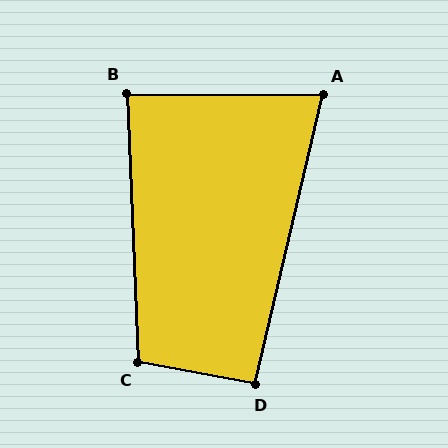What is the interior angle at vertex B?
Approximately 87 degrees (approximately right).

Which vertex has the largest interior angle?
C, at approximately 103 degrees.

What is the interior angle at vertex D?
Approximately 93 degrees (approximately right).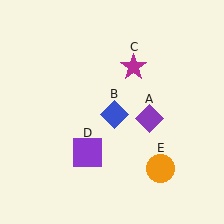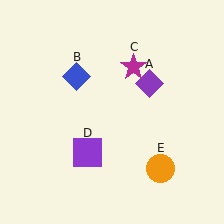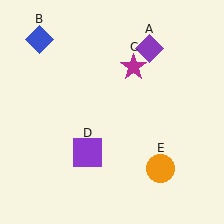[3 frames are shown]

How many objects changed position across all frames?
2 objects changed position: purple diamond (object A), blue diamond (object B).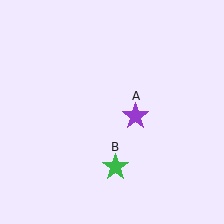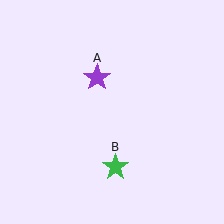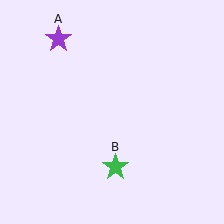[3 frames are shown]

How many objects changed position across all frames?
1 object changed position: purple star (object A).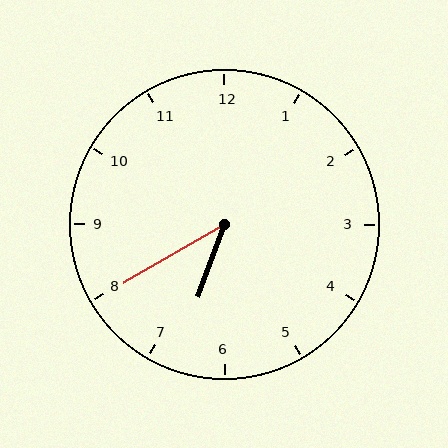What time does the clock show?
6:40.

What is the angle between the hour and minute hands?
Approximately 40 degrees.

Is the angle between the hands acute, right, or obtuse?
It is acute.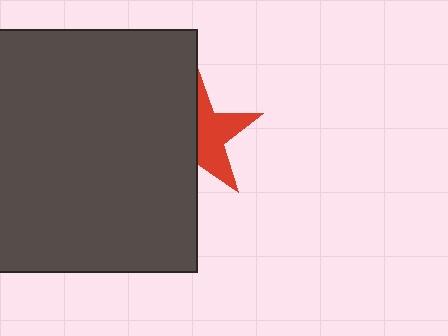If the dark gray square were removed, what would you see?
You would see the complete red star.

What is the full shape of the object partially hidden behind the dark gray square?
The partially hidden object is a red star.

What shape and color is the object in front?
The object in front is a dark gray square.